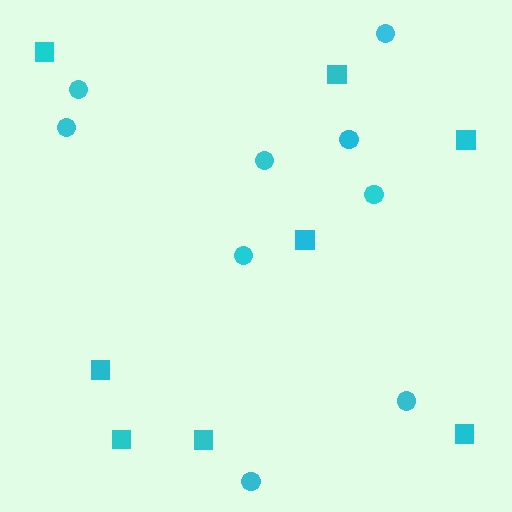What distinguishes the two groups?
There are 2 groups: one group of squares (8) and one group of circles (9).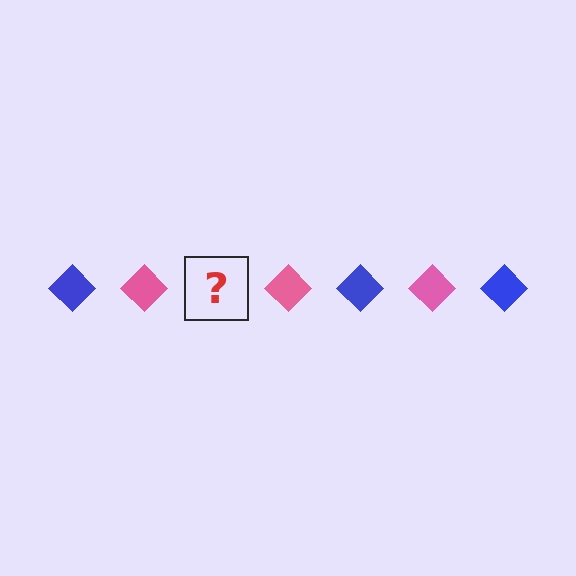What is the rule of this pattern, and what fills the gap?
The rule is that the pattern cycles through blue, pink diamonds. The gap should be filled with a blue diamond.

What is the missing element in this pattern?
The missing element is a blue diamond.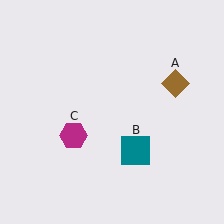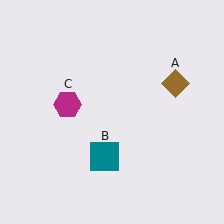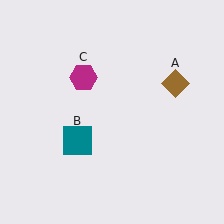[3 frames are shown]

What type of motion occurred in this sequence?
The teal square (object B), magenta hexagon (object C) rotated clockwise around the center of the scene.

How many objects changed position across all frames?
2 objects changed position: teal square (object B), magenta hexagon (object C).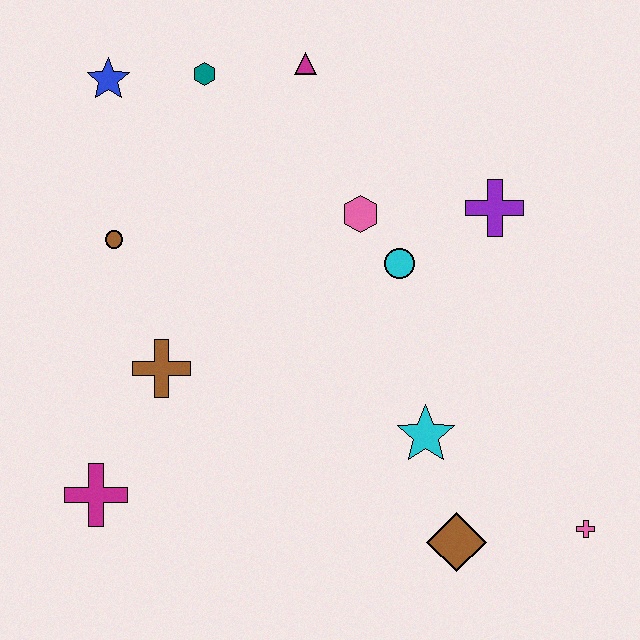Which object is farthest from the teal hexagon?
The pink cross is farthest from the teal hexagon.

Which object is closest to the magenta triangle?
The teal hexagon is closest to the magenta triangle.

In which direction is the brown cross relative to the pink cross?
The brown cross is to the left of the pink cross.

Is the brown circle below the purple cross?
Yes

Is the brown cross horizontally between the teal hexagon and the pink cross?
No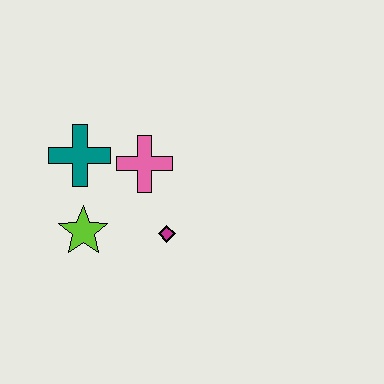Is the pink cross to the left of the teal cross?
No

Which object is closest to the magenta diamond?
The pink cross is closest to the magenta diamond.